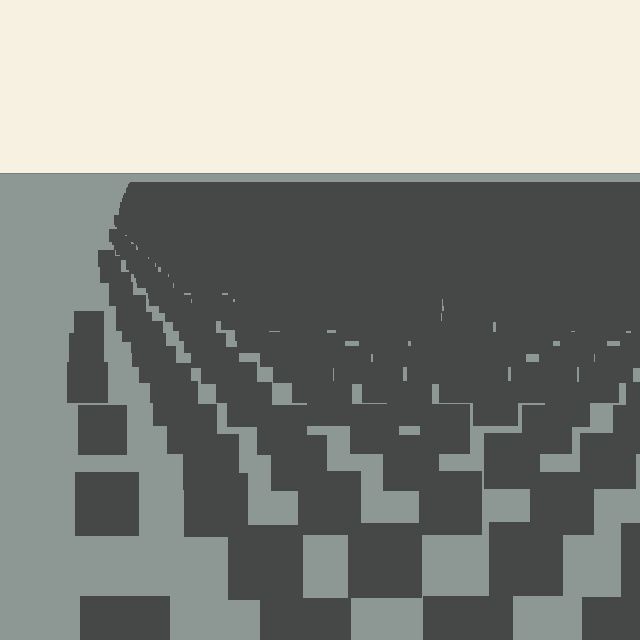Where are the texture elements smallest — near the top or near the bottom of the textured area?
Near the top.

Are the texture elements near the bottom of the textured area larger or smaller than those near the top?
Larger. Near the bottom, elements are closer to the viewer and appear at a bigger on-screen size.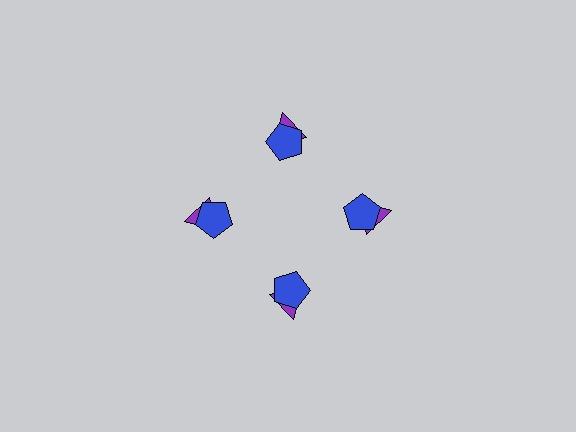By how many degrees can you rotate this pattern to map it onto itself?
The pattern maps onto itself every 90 degrees of rotation.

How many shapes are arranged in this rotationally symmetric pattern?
There are 8 shapes, arranged in 4 groups of 2.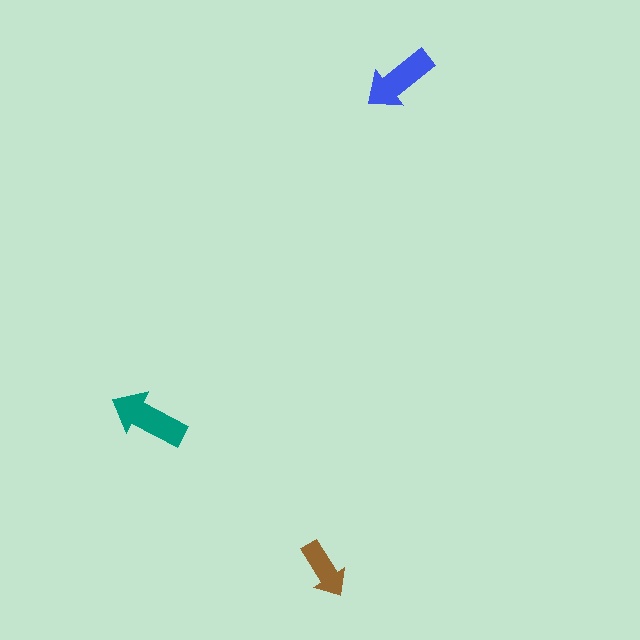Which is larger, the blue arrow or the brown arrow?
The blue one.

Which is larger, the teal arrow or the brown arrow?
The teal one.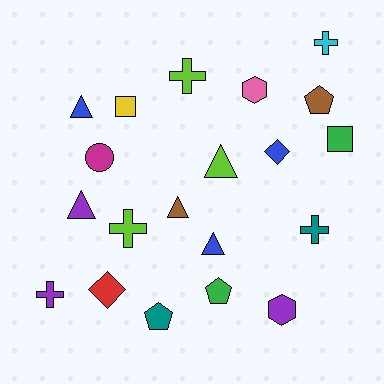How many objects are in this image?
There are 20 objects.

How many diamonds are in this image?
There are 2 diamonds.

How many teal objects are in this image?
There are 2 teal objects.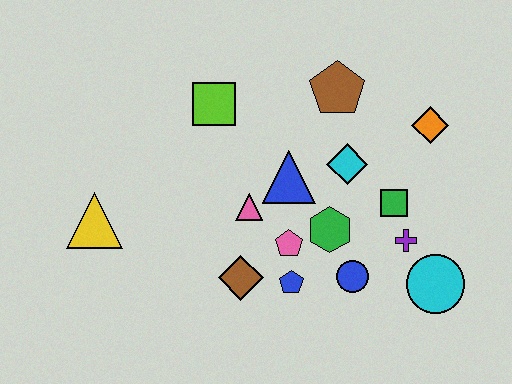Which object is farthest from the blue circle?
The yellow triangle is farthest from the blue circle.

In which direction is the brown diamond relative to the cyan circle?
The brown diamond is to the left of the cyan circle.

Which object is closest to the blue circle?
The green hexagon is closest to the blue circle.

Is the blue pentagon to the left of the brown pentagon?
Yes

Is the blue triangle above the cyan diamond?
No